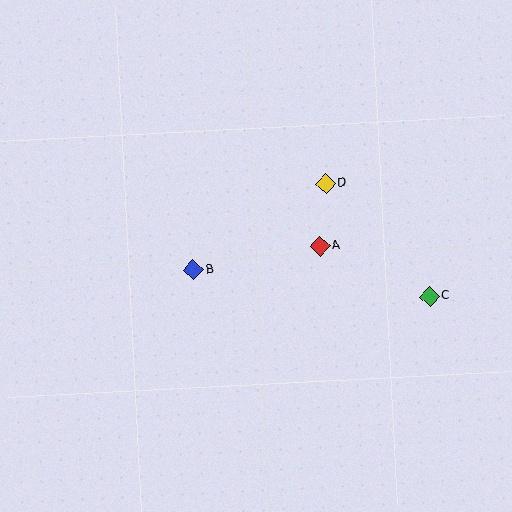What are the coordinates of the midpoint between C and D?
The midpoint between C and D is at (377, 240).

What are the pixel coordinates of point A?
Point A is at (320, 246).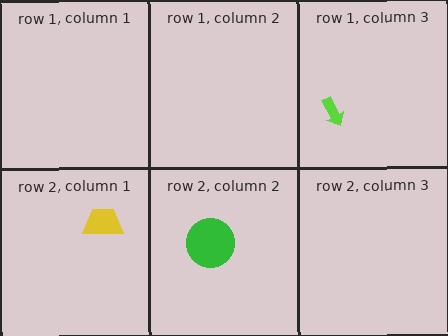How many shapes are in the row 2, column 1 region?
1.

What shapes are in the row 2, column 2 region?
The green circle.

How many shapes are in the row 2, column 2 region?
1.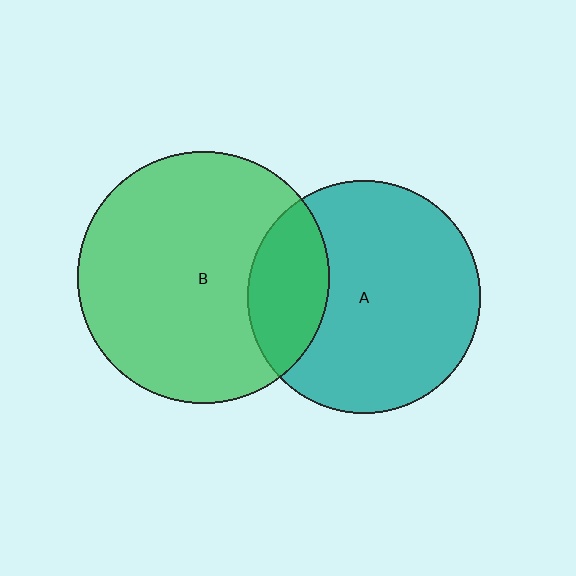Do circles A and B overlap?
Yes.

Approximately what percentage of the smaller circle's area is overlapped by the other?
Approximately 25%.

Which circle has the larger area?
Circle B (green).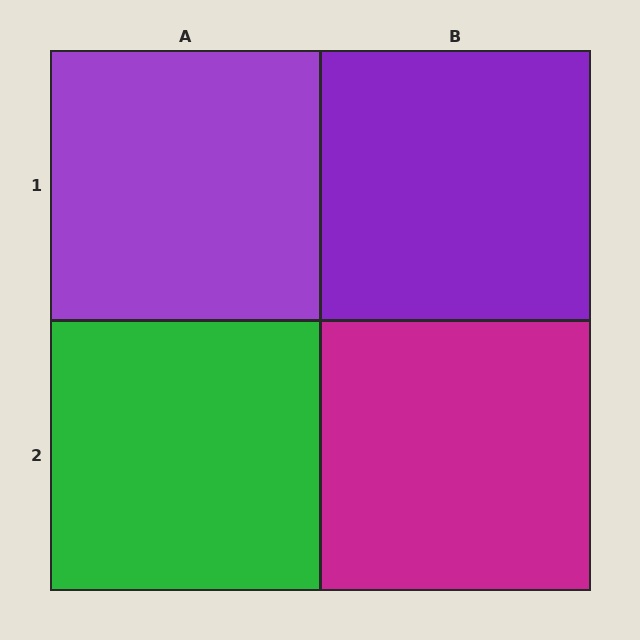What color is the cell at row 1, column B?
Purple.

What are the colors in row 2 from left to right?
Green, magenta.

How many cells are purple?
2 cells are purple.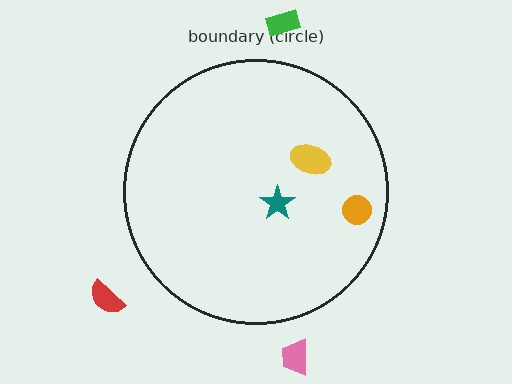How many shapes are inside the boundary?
3 inside, 3 outside.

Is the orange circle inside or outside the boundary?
Inside.